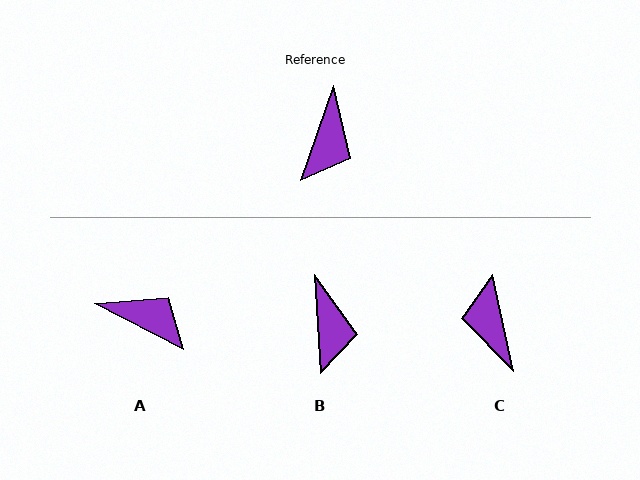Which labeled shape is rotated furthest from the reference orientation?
C, about 149 degrees away.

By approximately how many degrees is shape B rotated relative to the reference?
Approximately 23 degrees counter-clockwise.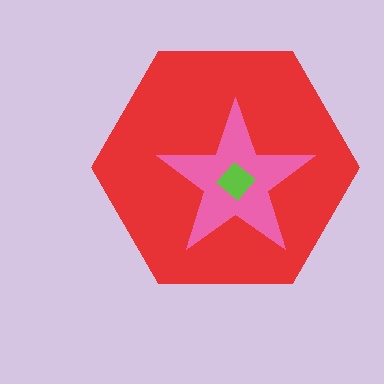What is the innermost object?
The lime diamond.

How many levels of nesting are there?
3.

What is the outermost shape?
The red hexagon.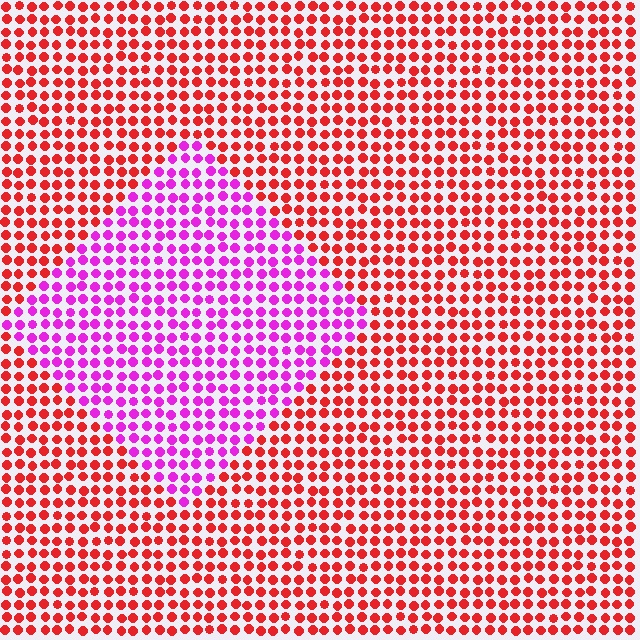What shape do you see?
I see a diamond.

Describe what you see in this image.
The image is filled with small red elements in a uniform arrangement. A diamond-shaped region is visible where the elements are tinted to a slightly different hue, forming a subtle color boundary.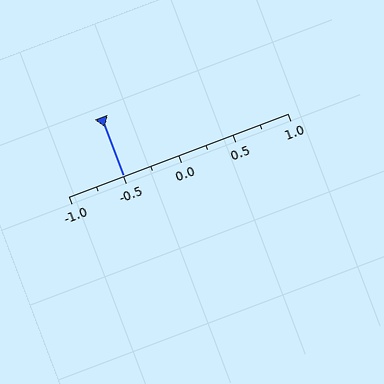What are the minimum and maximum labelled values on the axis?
The axis runs from -1.0 to 1.0.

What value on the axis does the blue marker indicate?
The marker indicates approximately -0.5.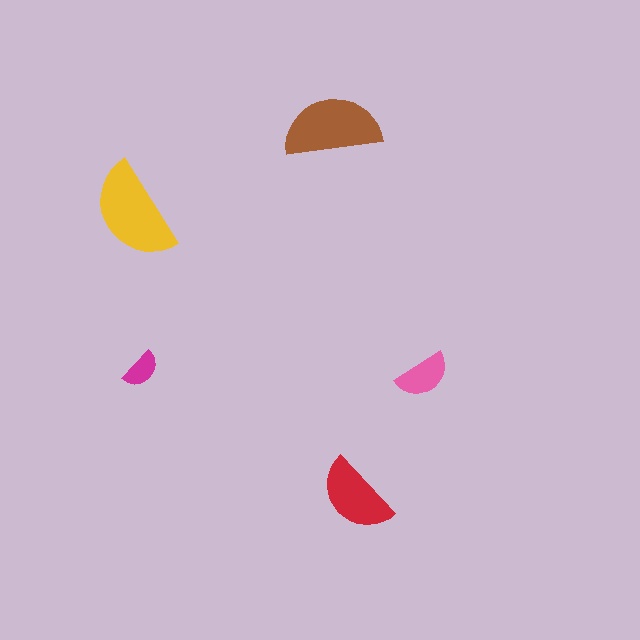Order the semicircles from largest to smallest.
the yellow one, the brown one, the red one, the pink one, the magenta one.